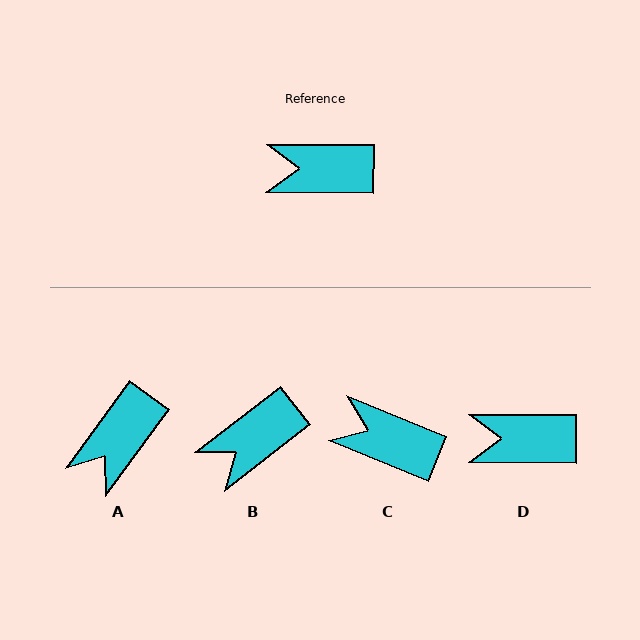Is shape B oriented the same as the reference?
No, it is off by about 38 degrees.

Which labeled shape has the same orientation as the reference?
D.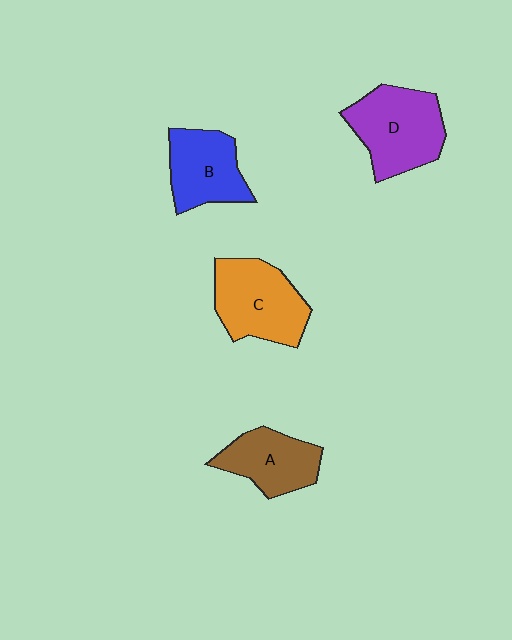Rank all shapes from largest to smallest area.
From largest to smallest: D (purple), C (orange), B (blue), A (brown).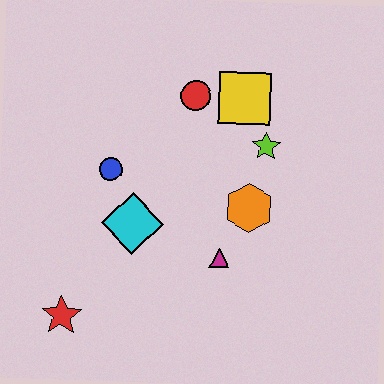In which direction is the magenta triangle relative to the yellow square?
The magenta triangle is below the yellow square.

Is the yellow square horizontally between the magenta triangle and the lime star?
Yes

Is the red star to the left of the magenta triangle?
Yes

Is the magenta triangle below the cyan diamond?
Yes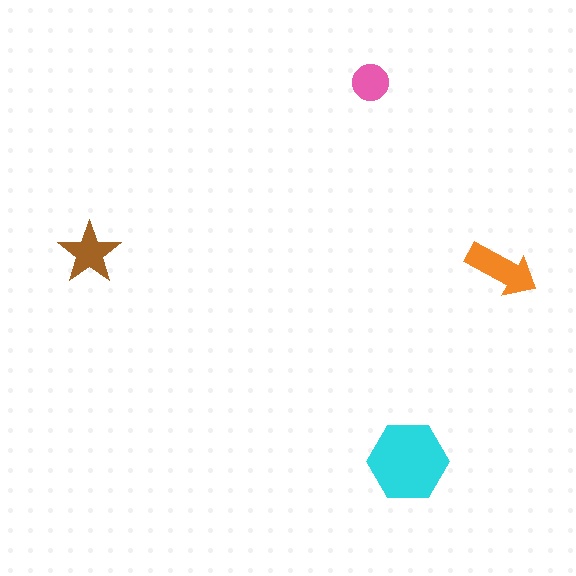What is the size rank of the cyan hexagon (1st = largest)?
1st.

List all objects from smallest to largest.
The pink circle, the brown star, the orange arrow, the cyan hexagon.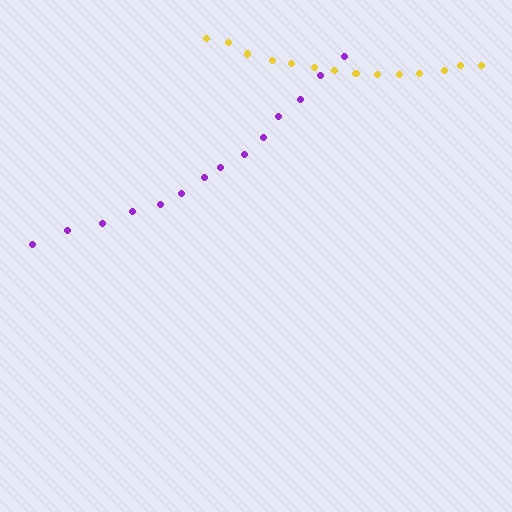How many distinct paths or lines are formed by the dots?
There are 2 distinct paths.